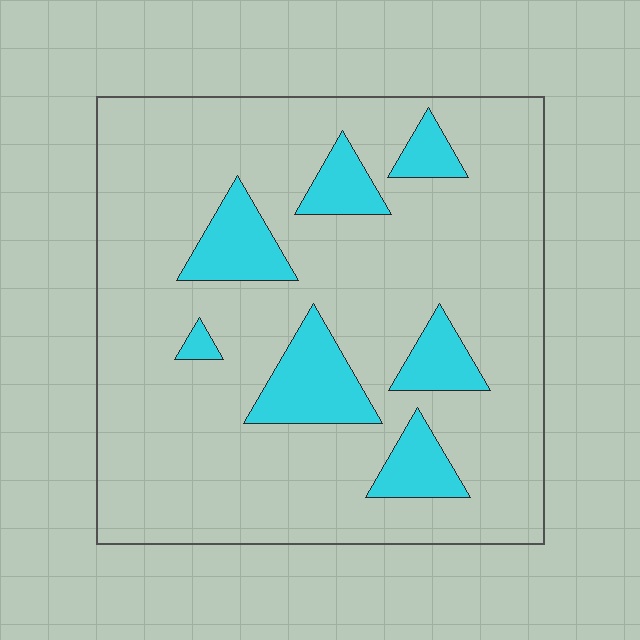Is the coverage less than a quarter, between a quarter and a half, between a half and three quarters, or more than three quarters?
Less than a quarter.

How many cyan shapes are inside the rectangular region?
7.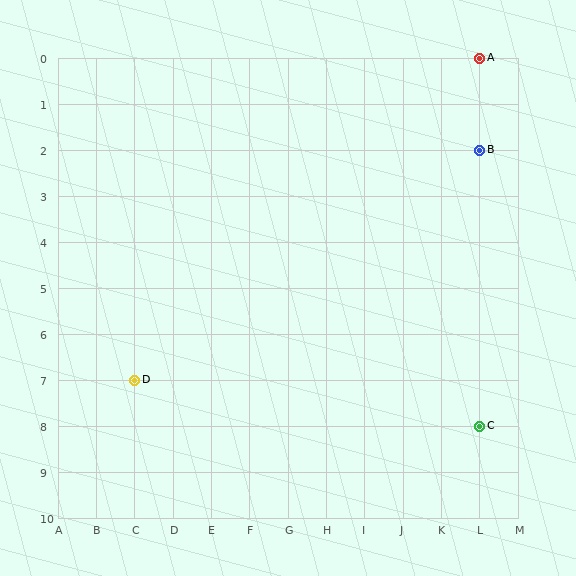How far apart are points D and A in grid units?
Points D and A are 9 columns and 7 rows apart (about 11.4 grid units diagonally).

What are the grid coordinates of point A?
Point A is at grid coordinates (L, 0).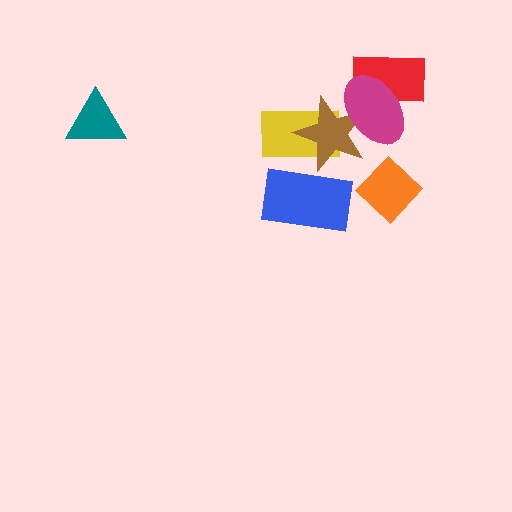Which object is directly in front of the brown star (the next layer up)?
The blue rectangle is directly in front of the brown star.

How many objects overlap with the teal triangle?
0 objects overlap with the teal triangle.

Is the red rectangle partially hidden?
Yes, it is partially covered by another shape.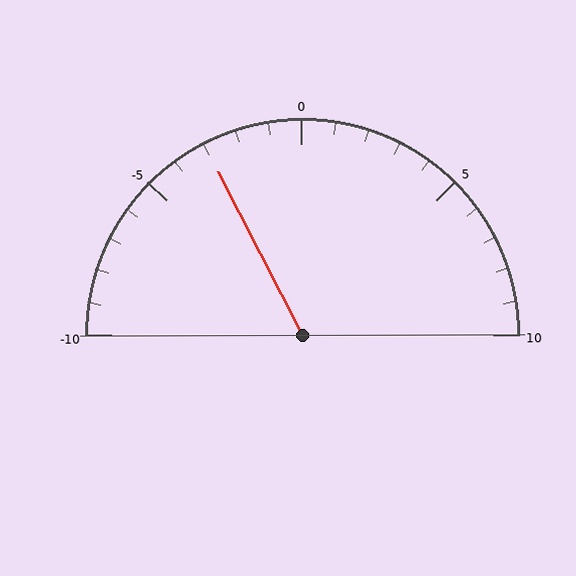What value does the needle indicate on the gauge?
The needle indicates approximately -3.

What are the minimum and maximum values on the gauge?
The gauge ranges from -10 to 10.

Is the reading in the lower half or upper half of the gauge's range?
The reading is in the lower half of the range (-10 to 10).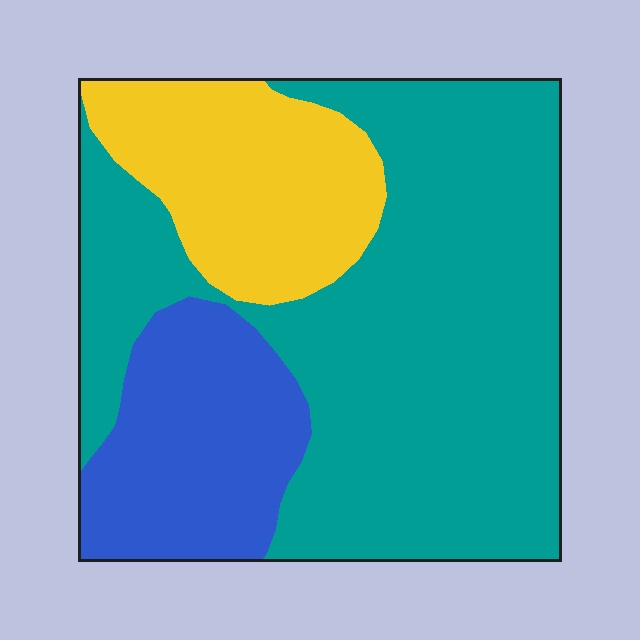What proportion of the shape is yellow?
Yellow takes up about one fifth (1/5) of the shape.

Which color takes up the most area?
Teal, at roughly 60%.